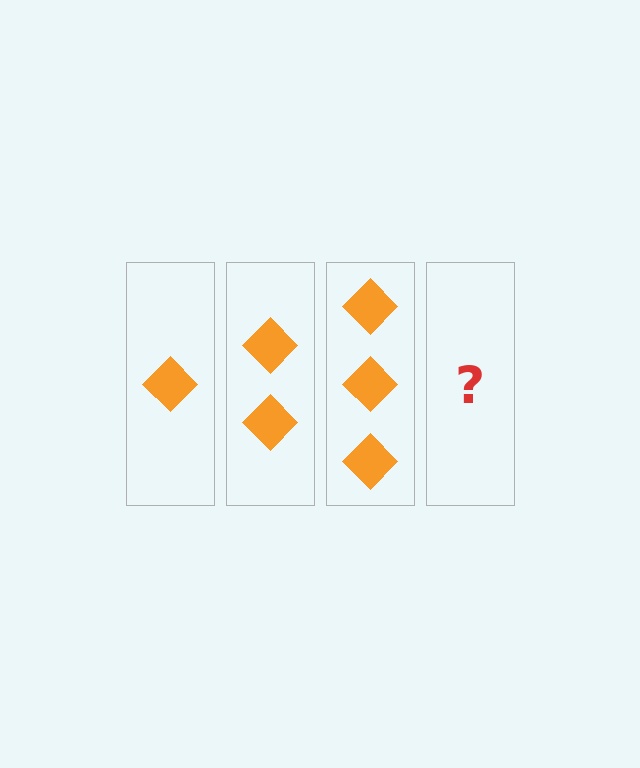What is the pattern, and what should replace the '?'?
The pattern is that each step adds one more diamond. The '?' should be 4 diamonds.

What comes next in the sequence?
The next element should be 4 diamonds.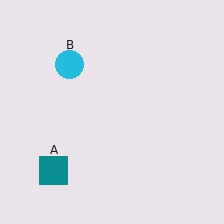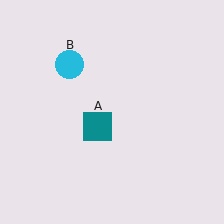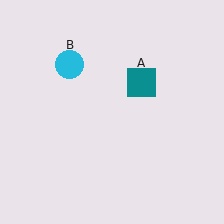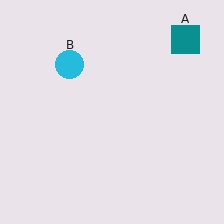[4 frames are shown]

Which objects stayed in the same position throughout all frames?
Cyan circle (object B) remained stationary.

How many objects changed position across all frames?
1 object changed position: teal square (object A).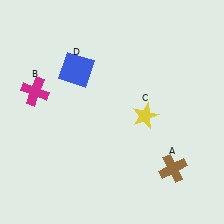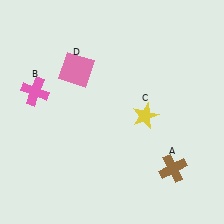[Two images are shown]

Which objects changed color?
B changed from magenta to pink. D changed from blue to pink.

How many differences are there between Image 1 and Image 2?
There are 2 differences between the two images.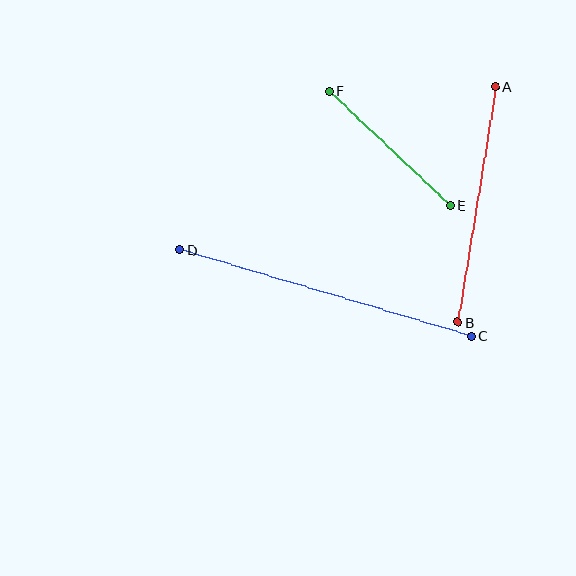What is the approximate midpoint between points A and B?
The midpoint is at approximately (477, 205) pixels.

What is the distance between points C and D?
The distance is approximately 304 pixels.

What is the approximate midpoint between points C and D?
The midpoint is at approximately (325, 293) pixels.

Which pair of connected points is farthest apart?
Points C and D are farthest apart.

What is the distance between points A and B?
The distance is approximately 238 pixels.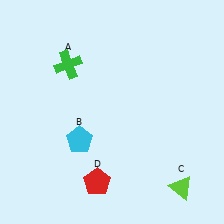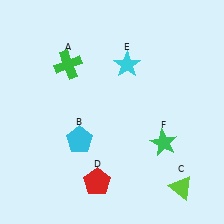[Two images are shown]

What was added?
A cyan star (E), a green star (F) were added in Image 2.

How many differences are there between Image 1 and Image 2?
There are 2 differences between the two images.